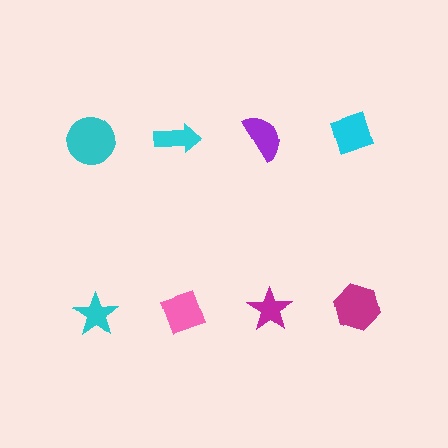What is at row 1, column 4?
A cyan diamond.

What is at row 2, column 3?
A magenta star.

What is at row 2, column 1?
A cyan star.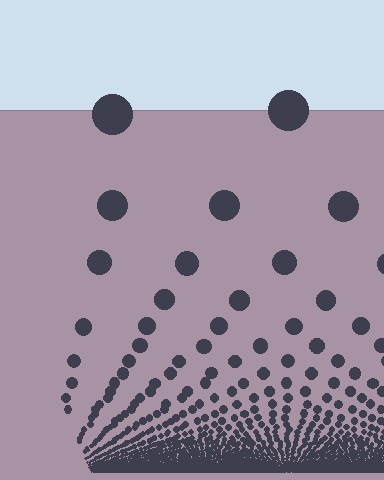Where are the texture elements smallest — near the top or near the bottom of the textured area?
Near the bottom.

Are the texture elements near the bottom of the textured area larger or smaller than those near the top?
Smaller. The gradient is inverted — elements near the bottom are smaller and denser.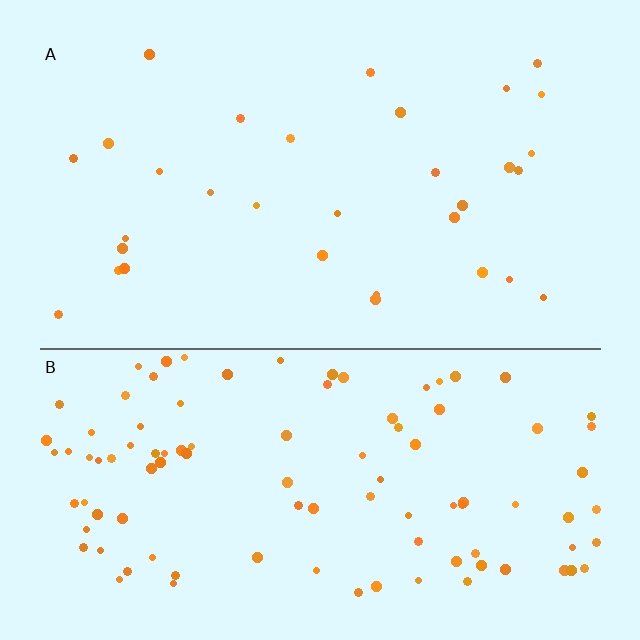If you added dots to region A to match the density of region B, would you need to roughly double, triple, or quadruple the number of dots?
Approximately triple.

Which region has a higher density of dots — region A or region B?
B (the bottom).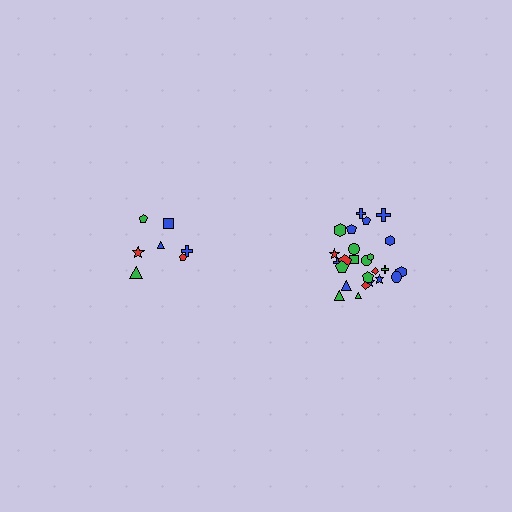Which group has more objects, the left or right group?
The right group.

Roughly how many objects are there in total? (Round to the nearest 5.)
Roughly 30 objects in total.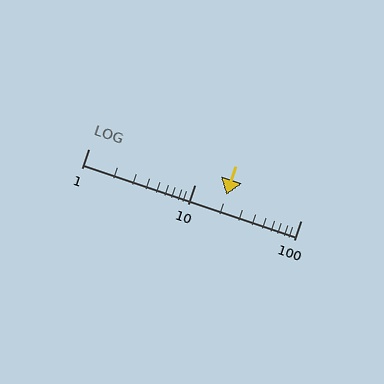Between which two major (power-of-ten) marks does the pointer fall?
The pointer is between 10 and 100.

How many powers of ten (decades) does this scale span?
The scale spans 2 decades, from 1 to 100.